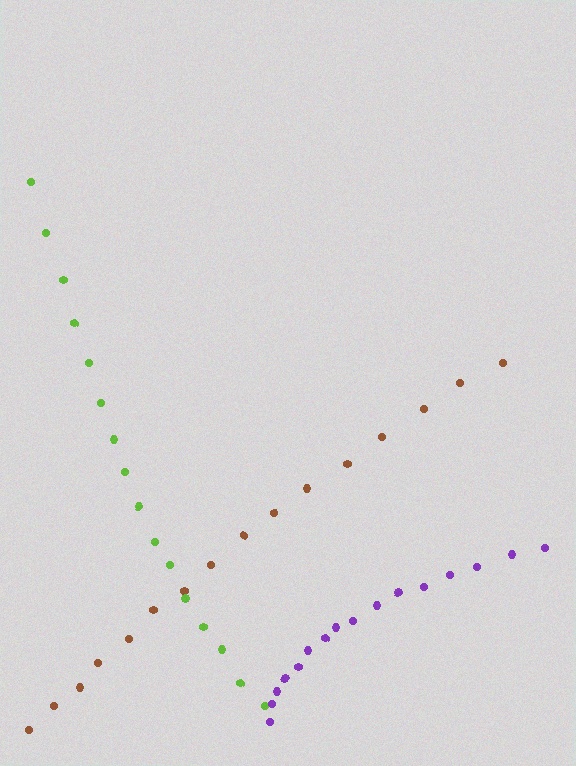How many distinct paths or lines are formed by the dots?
There are 3 distinct paths.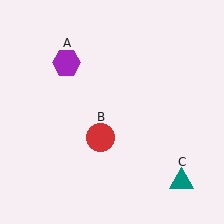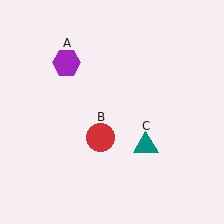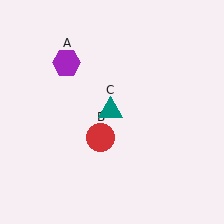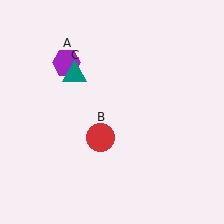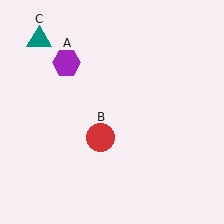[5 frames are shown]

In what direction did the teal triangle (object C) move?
The teal triangle (object C) moved up and to the left.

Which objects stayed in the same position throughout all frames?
Purple hexagon (object A) and red circle (object B) remained stationary.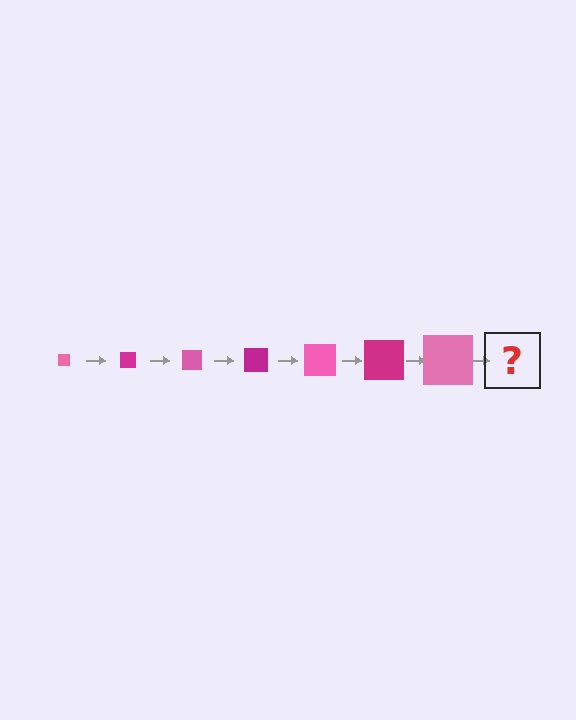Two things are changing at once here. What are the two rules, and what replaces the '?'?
The two rules are that the square grows larger each step and the color cycles through pink and magenta. The '?' should be a magenta square, larger than the previous one.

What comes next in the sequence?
The next element should be a magenta square, larger than the previous one.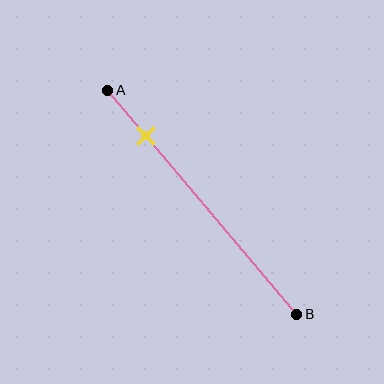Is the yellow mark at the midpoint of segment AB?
No, the mark is at about 20% from A, not at the 50% midpoint.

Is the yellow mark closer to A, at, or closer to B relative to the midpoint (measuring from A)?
The yellow mark is closer to point A than the midpoint of segment AB.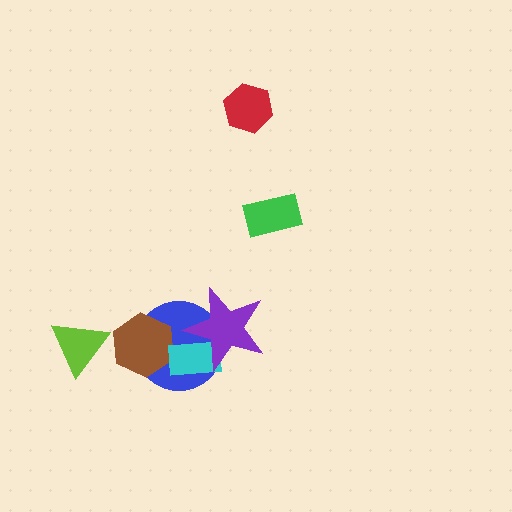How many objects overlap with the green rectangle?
0 objects overlap with the green rectangle.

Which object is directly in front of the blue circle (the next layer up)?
The brown hexagon is directly in front of the blue circle.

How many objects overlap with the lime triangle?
0 objects overlap with the lime triangle.